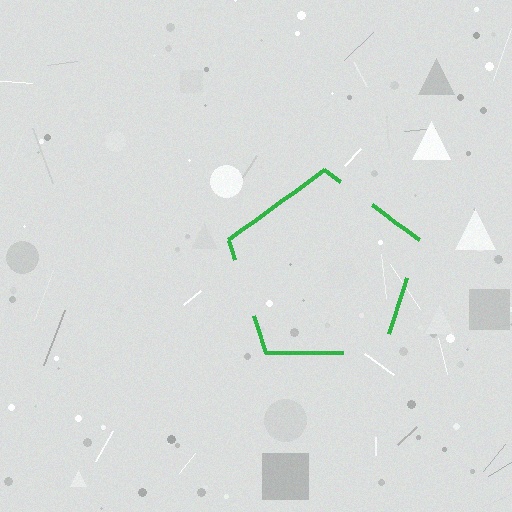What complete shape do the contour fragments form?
The contour fragments form a pentagon.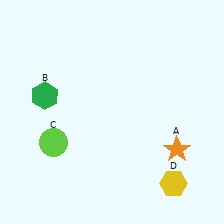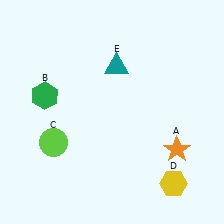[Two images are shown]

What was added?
A teal triangle (E) was added in Image 2.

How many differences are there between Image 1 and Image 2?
There is 1 difference between the two images.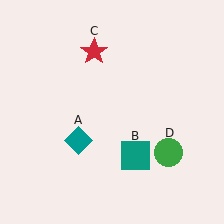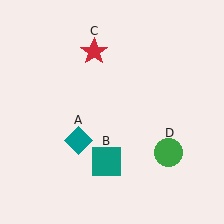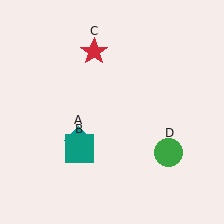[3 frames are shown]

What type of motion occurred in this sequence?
The teal square (object B) rotated clockwise around the center of the scene.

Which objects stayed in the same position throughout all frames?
Teal diamond (object A) and red star (object C) and green circle (object D) remained stationary.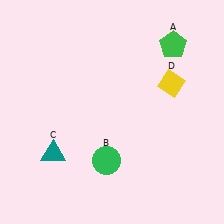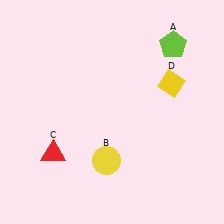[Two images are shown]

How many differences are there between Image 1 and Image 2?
There are 3 differences between the two images.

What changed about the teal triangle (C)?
In Image 1, C is teal. In Image 2, it changed to red.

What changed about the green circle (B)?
In Image 1, B is green. In Image 2, it changed to yellow.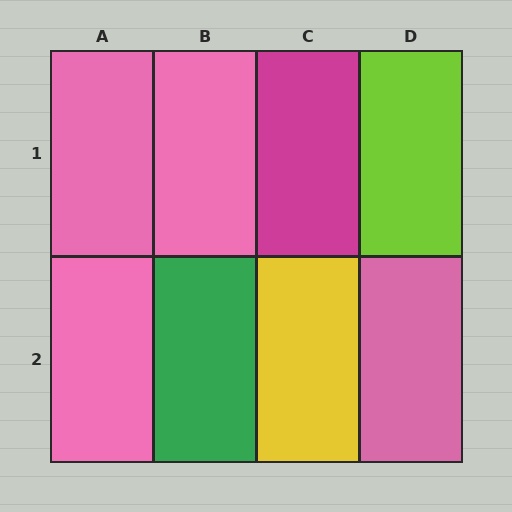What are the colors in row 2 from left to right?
Pink, green, yellow, pink.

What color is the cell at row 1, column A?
Pink.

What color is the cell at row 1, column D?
Lime.